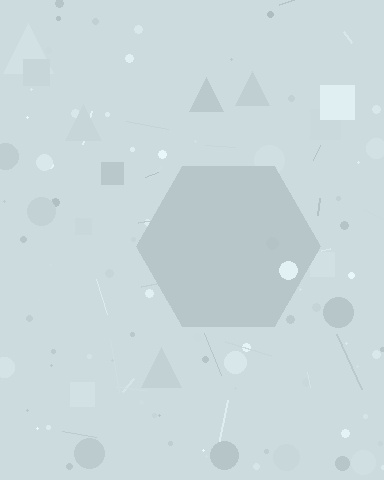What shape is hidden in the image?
A hexagon is hidden in the image.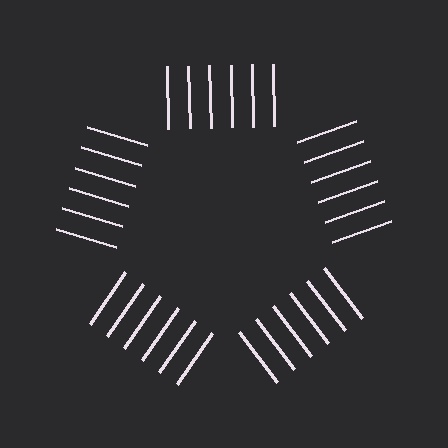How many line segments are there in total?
30 — 6 along each of the 5 edges.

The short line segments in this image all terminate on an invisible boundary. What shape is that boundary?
An illusory pentagon — the line segments terminate on its edges but no continuous stroke is drawn.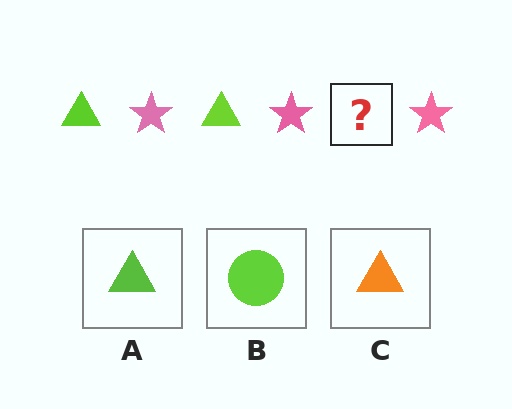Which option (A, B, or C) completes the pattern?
A.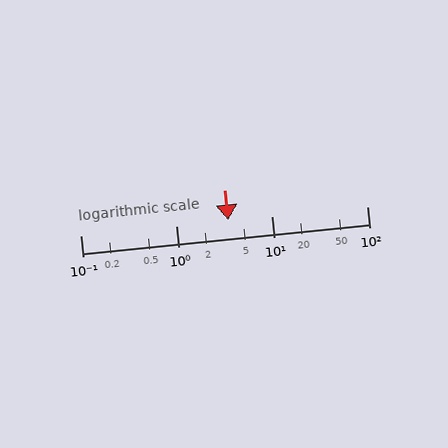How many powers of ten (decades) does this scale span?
The scale spans 3 decades, from 0.1 to 100.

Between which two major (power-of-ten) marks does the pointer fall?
The pointer is between 1 and 10.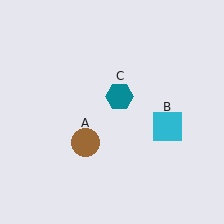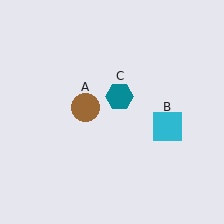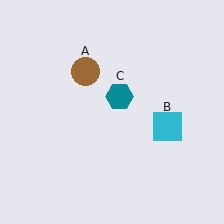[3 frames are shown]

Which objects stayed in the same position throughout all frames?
Cyan square (object B) and teal hexagon (object C) remained stationary.